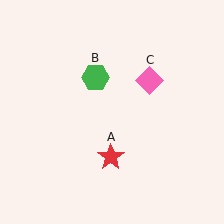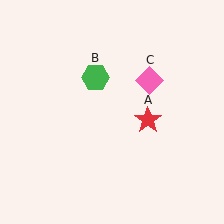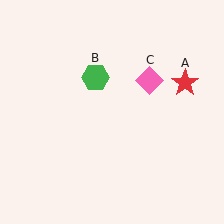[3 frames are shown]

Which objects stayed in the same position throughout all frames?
Green hexagon (object B) and pink diamond (object C) remained stationary.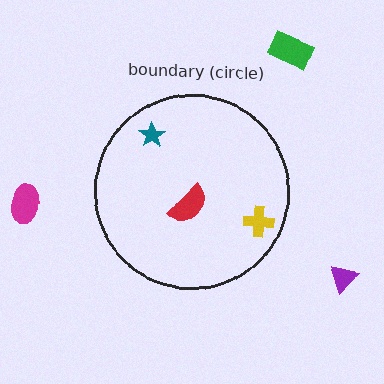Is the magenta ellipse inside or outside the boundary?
Outside.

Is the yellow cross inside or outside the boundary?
Inside.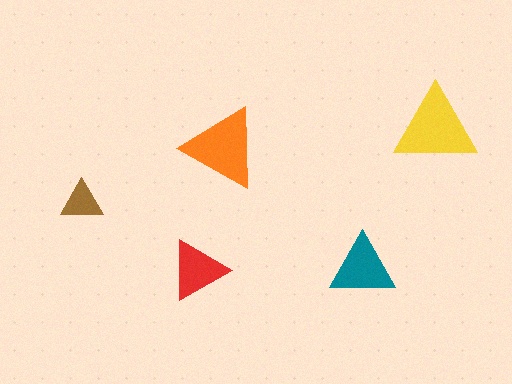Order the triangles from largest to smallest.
the yellow one, the orange one, the teal one, the red one, the brown one.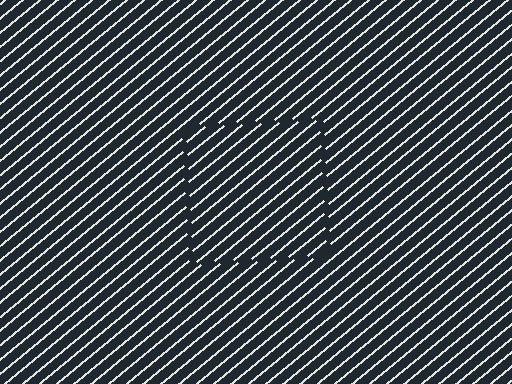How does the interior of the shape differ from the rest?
The interior of the shape contains the same grating, shifted by half a period — the contour is defined by the phase discontinuity where line-ends from the inner and outer gratings abut.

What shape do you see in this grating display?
An illusory square. The interior of the shape contains the same grating, shifted by half a period — the contour is defined by the phase discontinuity where line-ends from the inner and outer gratings abut.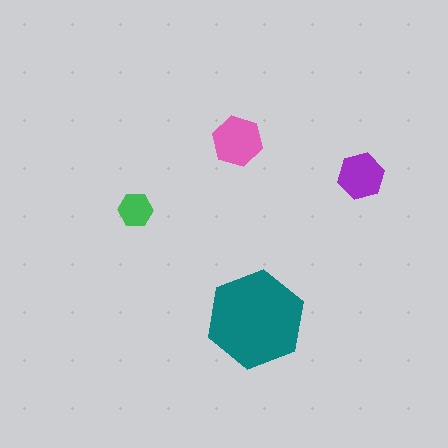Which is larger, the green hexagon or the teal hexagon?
The teal one.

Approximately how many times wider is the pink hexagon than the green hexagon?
About 1.5 times wider.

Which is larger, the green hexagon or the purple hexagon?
The purple one.